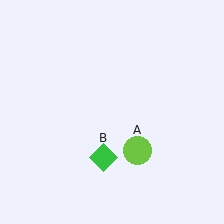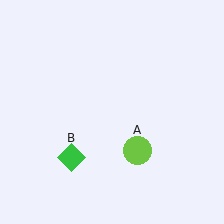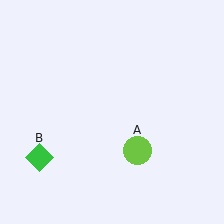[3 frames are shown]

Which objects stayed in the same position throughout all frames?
Lime circle (object A) remained stationary.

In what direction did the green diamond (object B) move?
The green diamond (object B) moved left.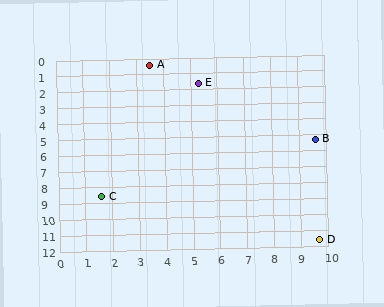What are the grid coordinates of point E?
Point E is at approximately (5.3, 1.6).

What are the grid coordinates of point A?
Point A is at approximately (3.5, 0.4).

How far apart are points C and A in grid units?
Points C and A are about 8.4 grid units apart.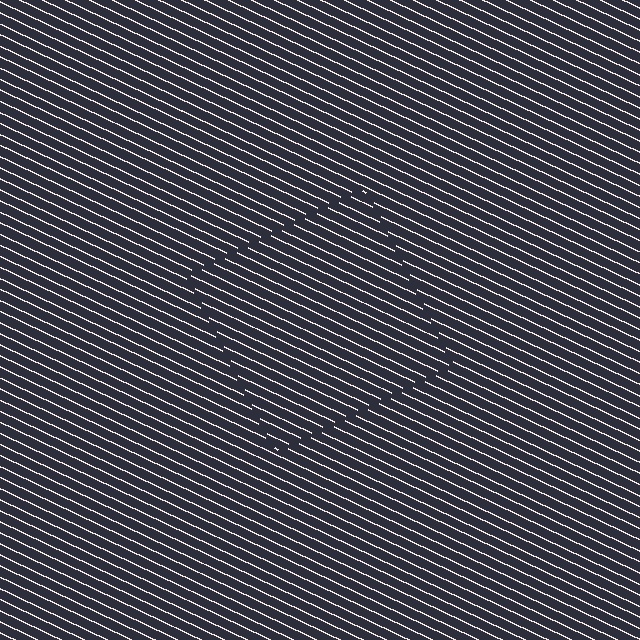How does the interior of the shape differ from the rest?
The interior of the shape contains the same grating, shifted by half a period — the contour is defined by the phase discontinuity where line-ends from the inner and outer gratings abut.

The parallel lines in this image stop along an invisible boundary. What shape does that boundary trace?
An illusory square. The interior of the shape contains the same grating, shifted by half a period — the contour is defined by the phase discontinuity where line-ends from the inner and outer gratings abut.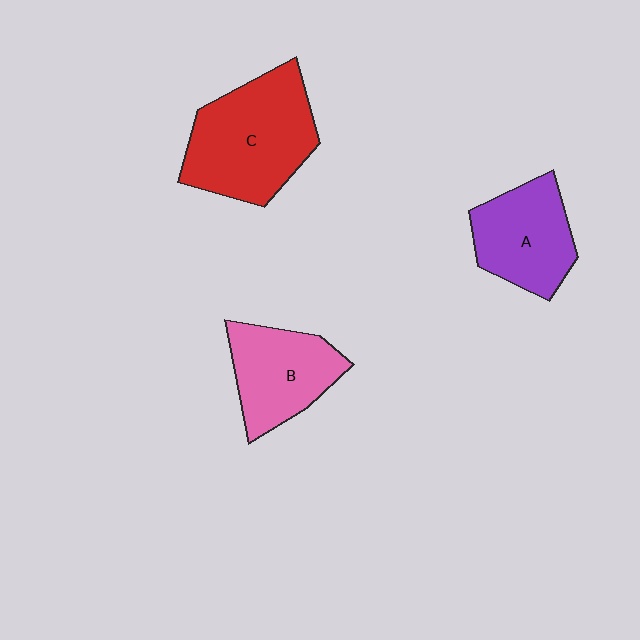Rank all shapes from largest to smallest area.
From largest to smallest: C (red), A (purple), B (pink).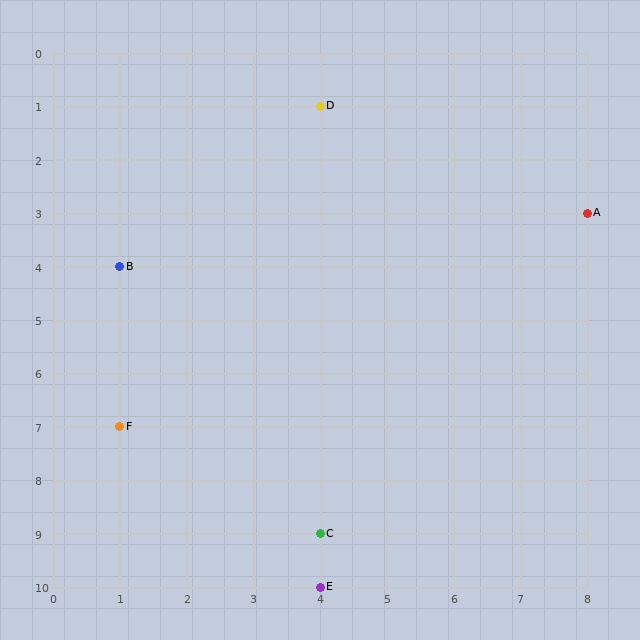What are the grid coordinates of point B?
Point B is at grid coordinates (1, 4).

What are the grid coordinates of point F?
Point F is at grid coordinates (1, 7).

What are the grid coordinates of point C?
Point C is at grid coordinates (4, 9).